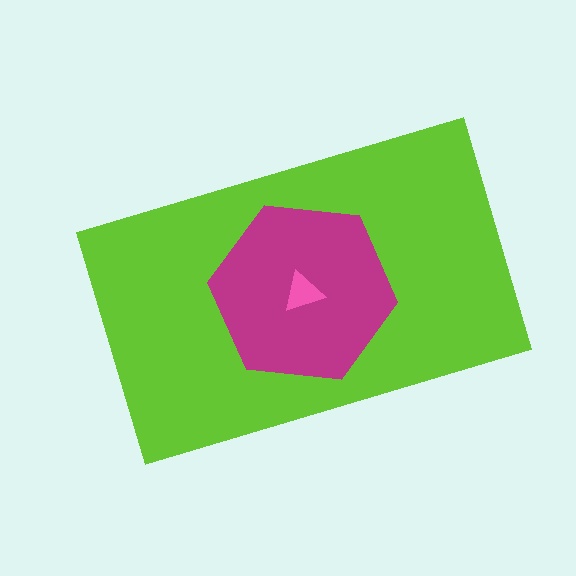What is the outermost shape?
The lime rectangle.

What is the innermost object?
The pink triangle.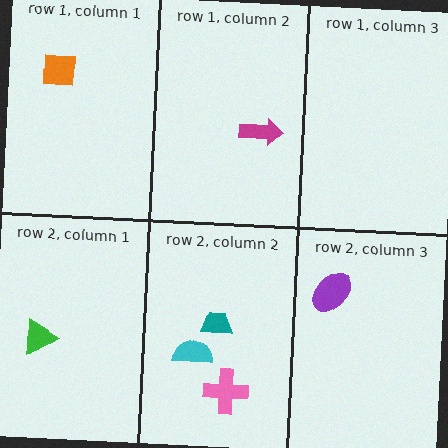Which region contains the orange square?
The row 1, column 1 region.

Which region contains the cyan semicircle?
The row 2, column 2 region.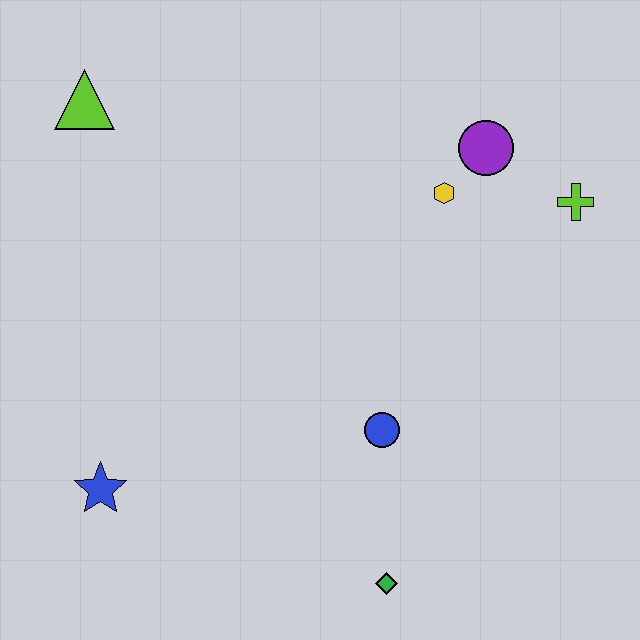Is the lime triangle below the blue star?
No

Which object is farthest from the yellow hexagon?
The blue star is farthest from the yellow hexagon.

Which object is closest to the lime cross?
The purple circle is closest to the lime cross.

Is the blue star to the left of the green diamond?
Yes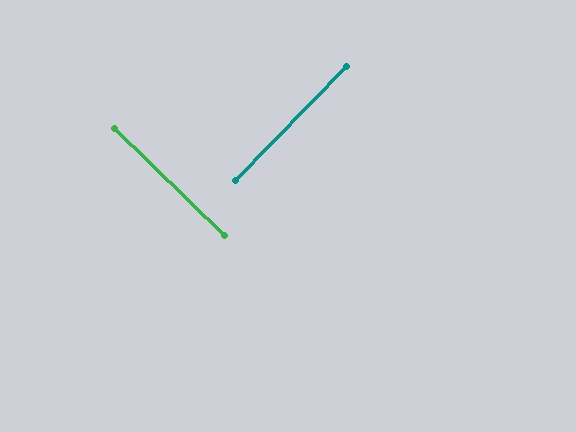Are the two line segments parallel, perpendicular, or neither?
Perpendicular — they meet at approximately 90°.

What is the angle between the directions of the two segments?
Approximately 90 degrees.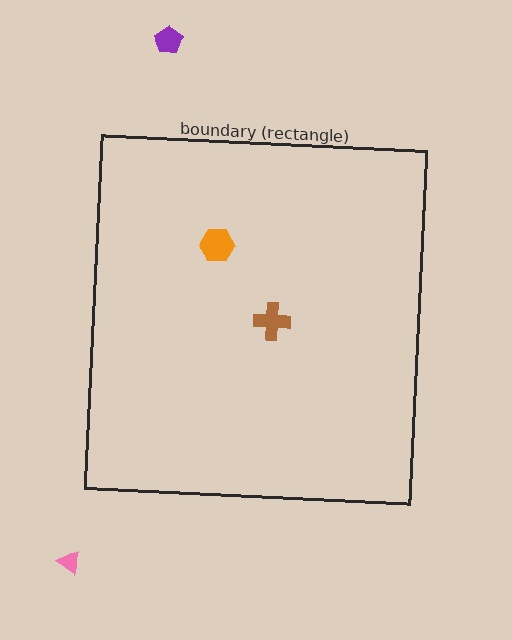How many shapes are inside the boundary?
2 inside, 2 outside.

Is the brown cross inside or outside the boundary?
Inside.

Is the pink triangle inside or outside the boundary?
Outside.